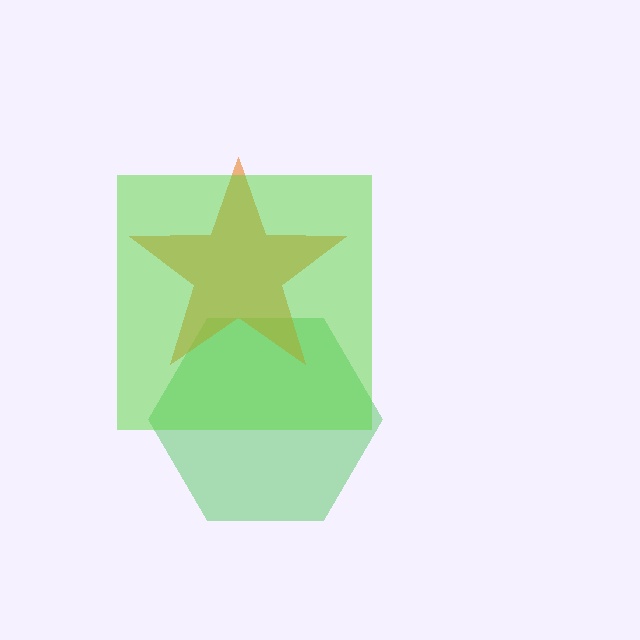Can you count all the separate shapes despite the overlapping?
Yes, there are 3 separate shapes.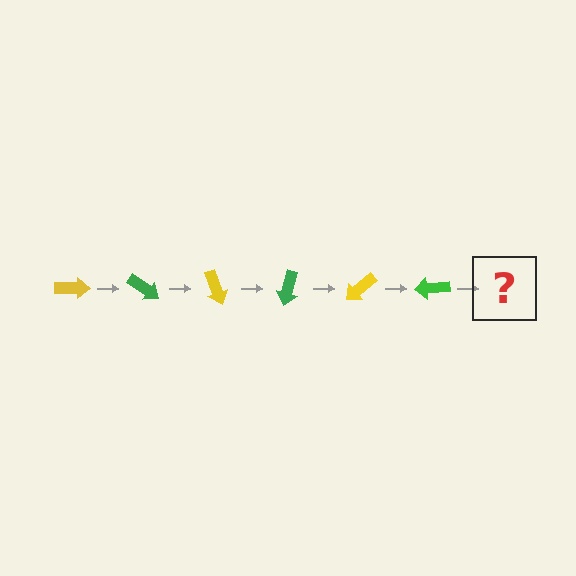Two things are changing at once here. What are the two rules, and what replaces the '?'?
The two rules are that it rotates 35 degrees each step and the color cycles through yellow and green. The '?' should be a yellow arrow, rotated 210 degrees from the start.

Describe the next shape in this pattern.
It should be a yellow arrow, rotated 210 degrees from the start.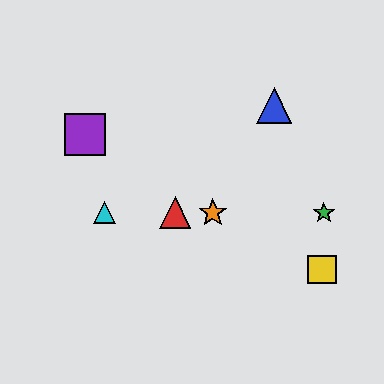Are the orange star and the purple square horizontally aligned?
No, the orange star is at y≈213 and the purple square is at y≈134.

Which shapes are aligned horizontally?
The red triangle, the green star, the orange star, the cyan triangle are aligned horizontally.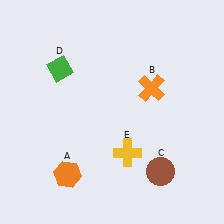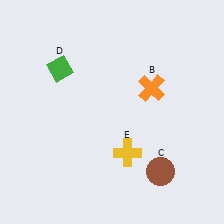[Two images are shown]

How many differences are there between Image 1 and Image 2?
There is 1 difference between the two images.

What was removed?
The orange hexagon (A) was removed in Image 2.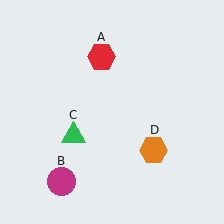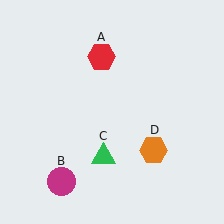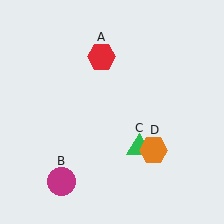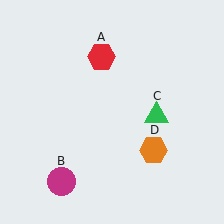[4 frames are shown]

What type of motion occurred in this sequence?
The green triangle (object C) rotated counterclockwise around the center of the scene.